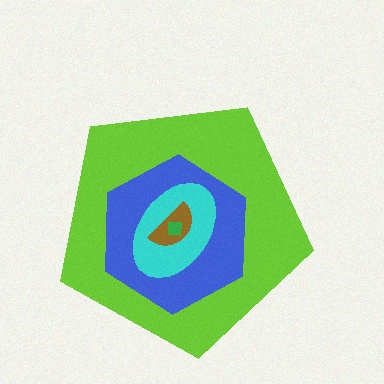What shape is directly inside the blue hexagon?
The cyan ellipse.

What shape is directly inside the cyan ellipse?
The brown semicircle.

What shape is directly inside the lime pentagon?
The blue hexagon.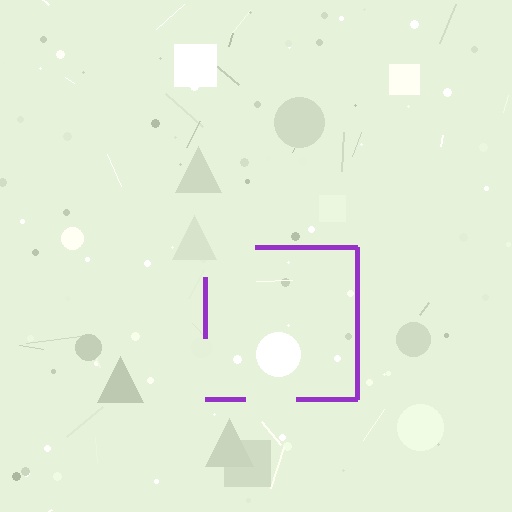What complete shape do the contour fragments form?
The contour fragments form a square.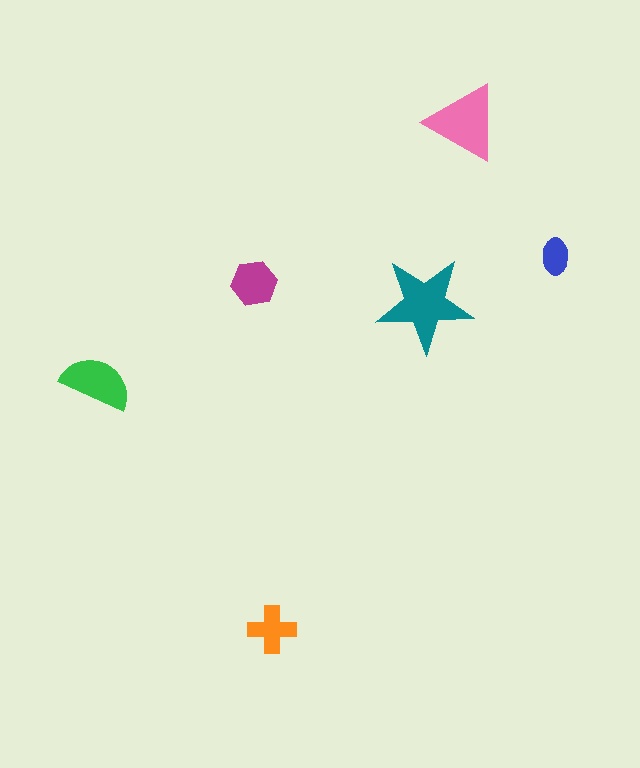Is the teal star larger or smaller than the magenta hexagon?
Larger.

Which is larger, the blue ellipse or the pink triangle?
The pink triangle.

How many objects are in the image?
There are 6 objects in the image.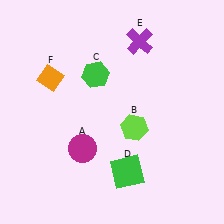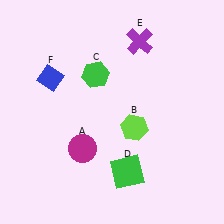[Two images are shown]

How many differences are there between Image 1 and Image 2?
There is 1 difference between the two images.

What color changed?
The diamond (F) changed from orange in Image 1 to blue in Image 2.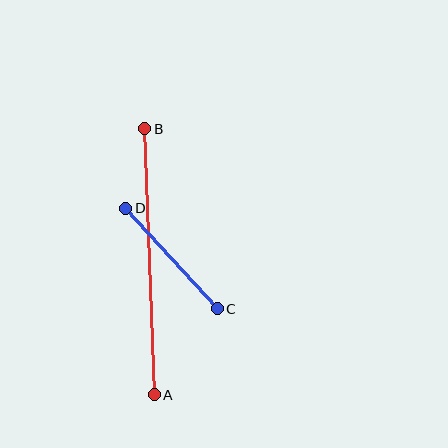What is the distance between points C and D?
The distance is approximately 136 pixels.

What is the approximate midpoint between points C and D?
The midpoint is at approximately (171, 258) pixels.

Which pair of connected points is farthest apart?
Points A and B are farthest apart.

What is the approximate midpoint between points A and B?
The midpoint is at approximately (150, 262) pixels.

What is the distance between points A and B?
The distance is approximately 266 pixels.